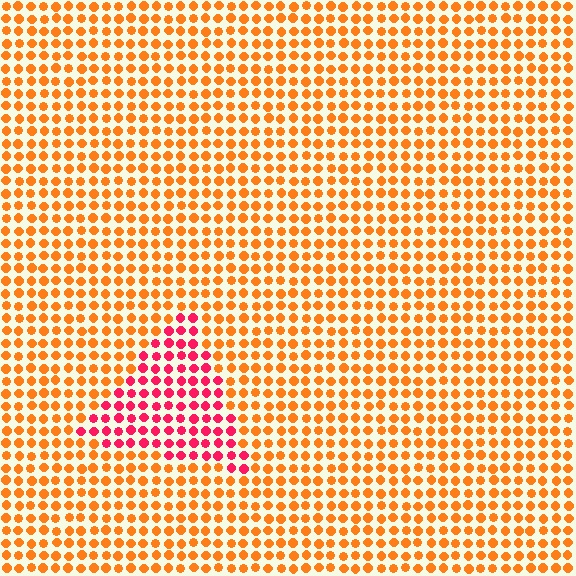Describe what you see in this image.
The image is filled with small orange elements in a uniform arrangement. A triangle-shaped region is visible where the elements are tinted to a slightly different hue, forming a subtle color boundary.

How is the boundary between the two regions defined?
The boundary is defined purely by a slight shift in hue (about 45 degrees). Spacing, size, and orientation are identical on both sides.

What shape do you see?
I see a triangle.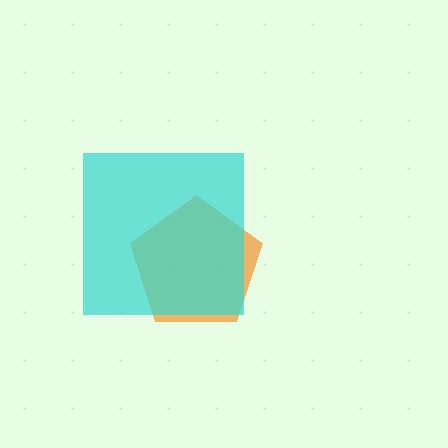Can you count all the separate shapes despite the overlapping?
Yes, there are 2 separate shapes.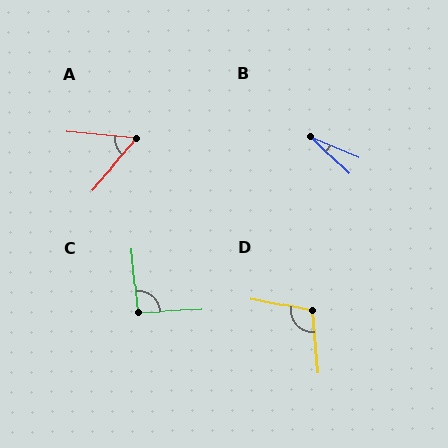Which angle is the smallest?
B, at approximately 20 degrees.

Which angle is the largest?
D, at approximately 107 degrees.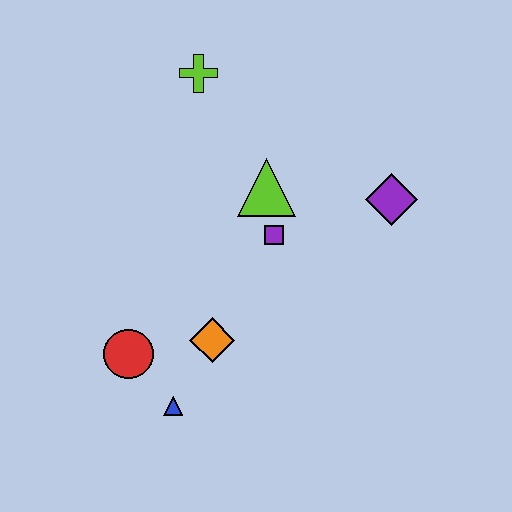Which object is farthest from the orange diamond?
The lime cross is farthest from the orange diamond.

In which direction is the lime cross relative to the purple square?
The lime cross is above the purple square.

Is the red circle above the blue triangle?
Yes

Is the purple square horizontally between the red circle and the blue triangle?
No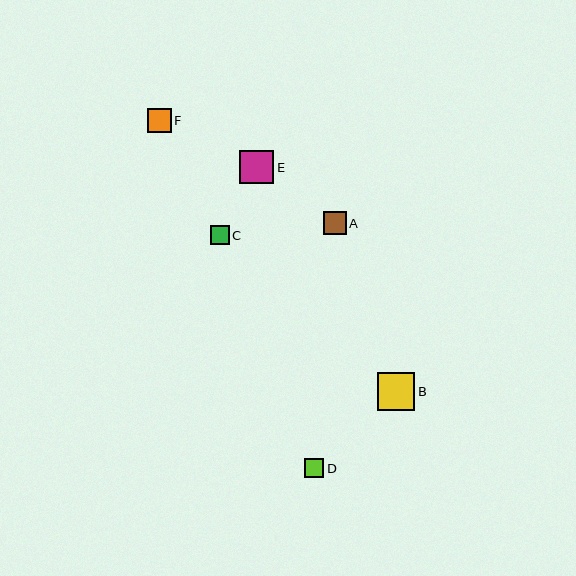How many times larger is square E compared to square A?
Square E is approximately 1.5 times the size of square A.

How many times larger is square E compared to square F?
Square E is approximately 1.4 times the size of square F.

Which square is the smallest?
Square C is the smallest with a size of approximately 19 pixels.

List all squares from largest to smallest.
From largest to smallest: B, E, F, A, D, C.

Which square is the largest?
Square B is the largest with a size of approximately 37 pixels.